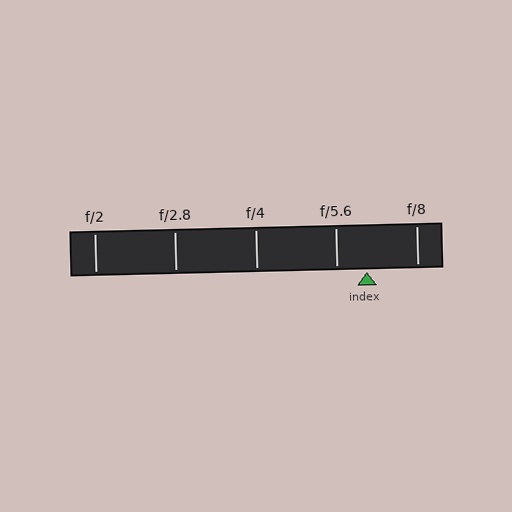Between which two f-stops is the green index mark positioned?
The index mark is between f/5.6 and f/8.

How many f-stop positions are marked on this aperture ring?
There are 5 f-stop positions marked.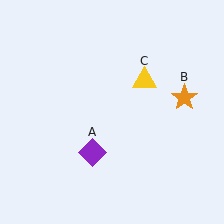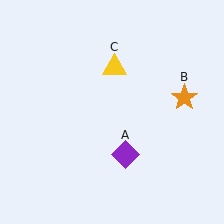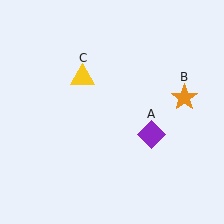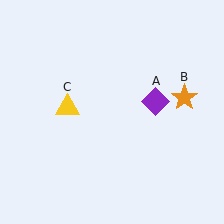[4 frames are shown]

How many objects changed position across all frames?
2 objects changed position: purple diamond (object A), yellow triangle (object C).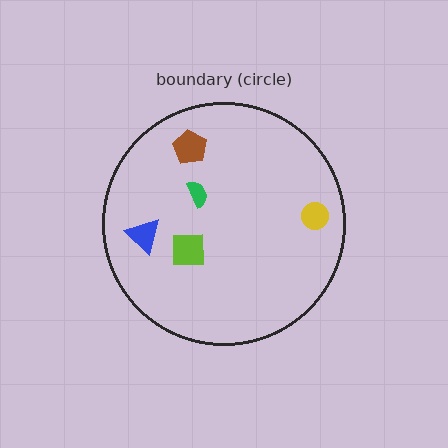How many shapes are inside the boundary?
5 inside, 0 outside.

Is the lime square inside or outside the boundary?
Inside.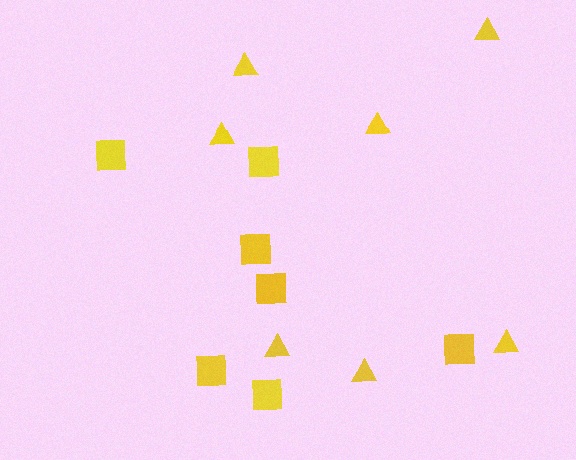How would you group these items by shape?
There are 2 groups: one group of triangles (7) and one group of squares (7).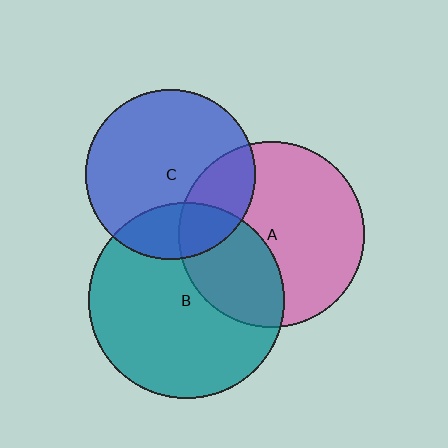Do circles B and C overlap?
Yes.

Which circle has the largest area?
Circle B (teal).